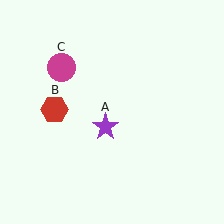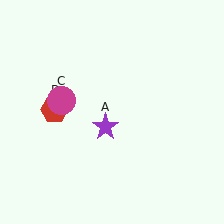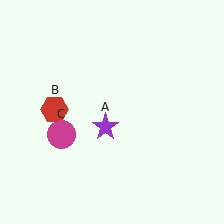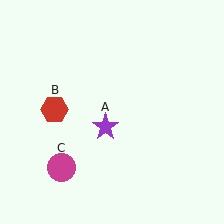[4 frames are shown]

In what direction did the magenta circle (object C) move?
The magenta circle (object C) moved down.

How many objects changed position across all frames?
1 object changed position: magenta circle (object C).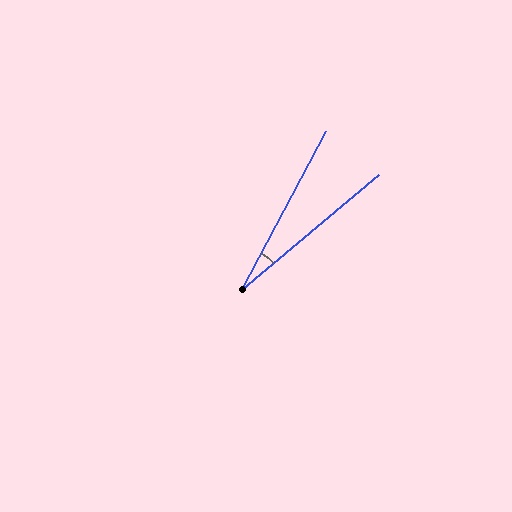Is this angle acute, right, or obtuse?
It is acute.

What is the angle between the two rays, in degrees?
Approximately 22 degrees.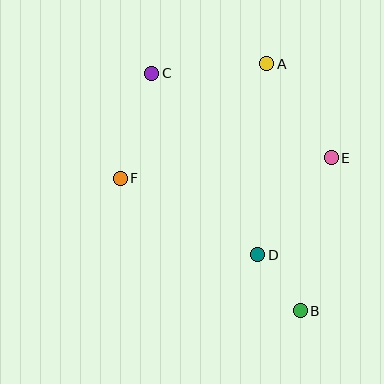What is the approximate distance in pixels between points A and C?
The distance between A and C is approximately 116 pixels.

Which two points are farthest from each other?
Points B and C are farthest from each other.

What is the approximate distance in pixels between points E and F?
The distance between E and F is approximately 212 pixels.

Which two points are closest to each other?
Points B and D are closest to each other.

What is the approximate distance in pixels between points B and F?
The distance between B and F is approximately 224 pixels.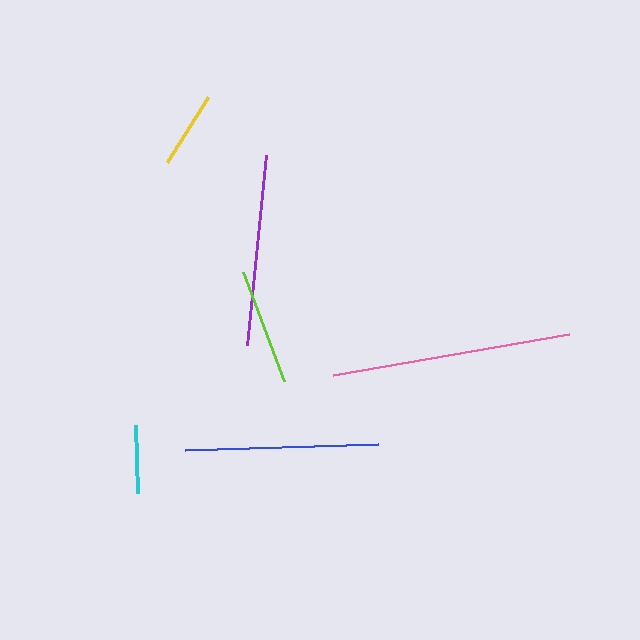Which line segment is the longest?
The pink line is the longest at approximately 239 pixels.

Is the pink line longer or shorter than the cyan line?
The pink line is longer than the cyan line.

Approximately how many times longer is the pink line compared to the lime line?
The pink line is approximately 2.1 times the length of the lime line.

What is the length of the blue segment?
The blue segment is approximately 193 pixels long.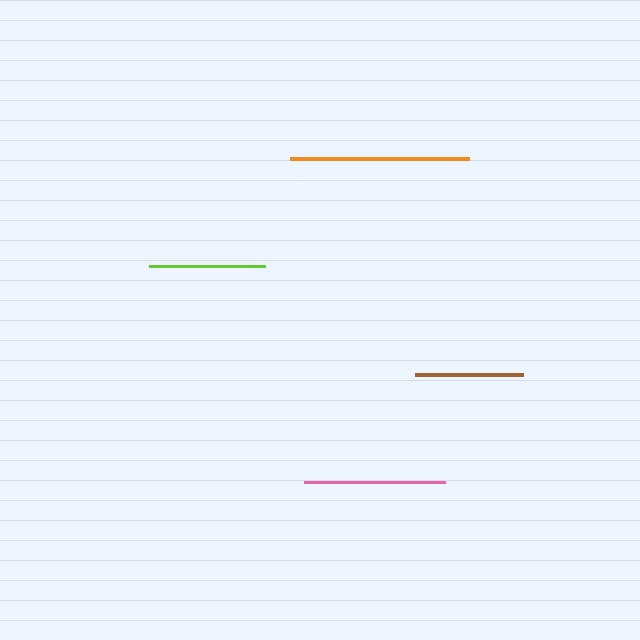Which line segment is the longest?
The orange line is the longest at approximately 179 pixels.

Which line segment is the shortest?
The brown line is the shortest at approximately 107 pixels.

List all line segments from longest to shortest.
From longest to shortest: orange, pink, lime, brown.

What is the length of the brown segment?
The brown segment is approximately 107 pixels long.